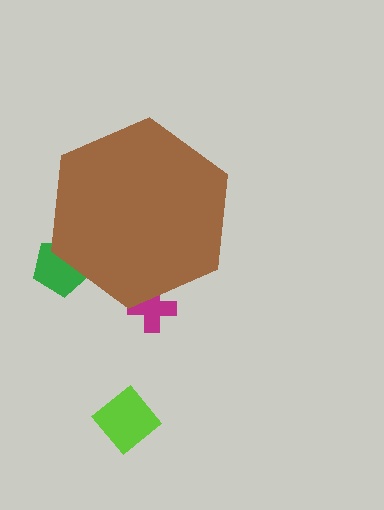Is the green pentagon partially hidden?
Yes, the green pentagon is partially hidden behind the brown hexagon.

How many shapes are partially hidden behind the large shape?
2 shapes are partially hidden.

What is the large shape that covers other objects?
A brown hexagon.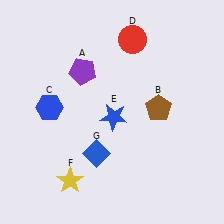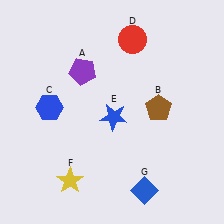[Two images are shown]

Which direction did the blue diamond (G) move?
The blue diamond (G) moved right.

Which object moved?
The blue diamond (G) moved right.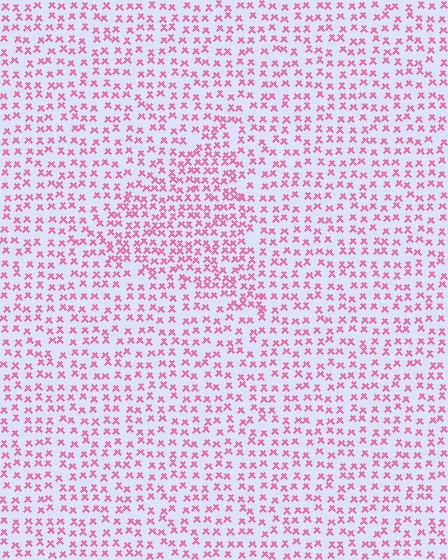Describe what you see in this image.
The image contains small pink elements arranged at two different densities. A triangle-shaped region is visible where the elements are more densely packed than the surrounding area.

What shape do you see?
I see a triangle.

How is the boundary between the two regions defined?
The boundary is defined by a change in element density (approximately 1.6x ratio). All elements are the same color, size, and shape.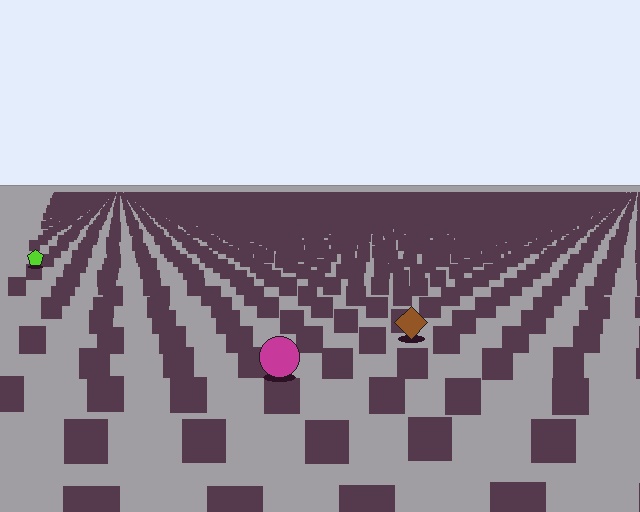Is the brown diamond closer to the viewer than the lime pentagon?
Yes. The brown diamond is closer — you can tell from the texture gradient: the ground texture is coarser near it.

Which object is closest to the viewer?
The magenta circle is closest. The texture marks near it are larger and more spread out.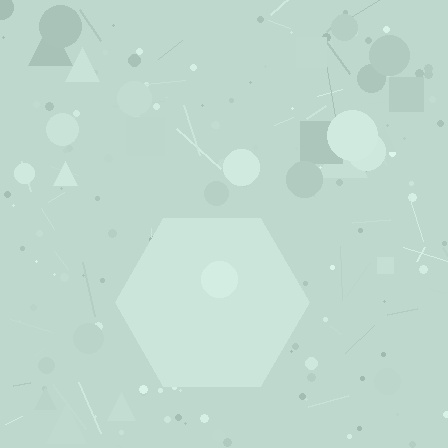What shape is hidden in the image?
A hexagon is hidden in the image.